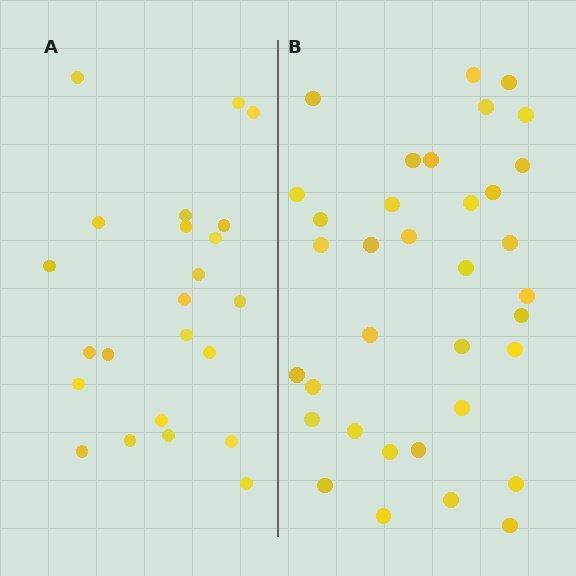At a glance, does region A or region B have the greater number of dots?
Region B (the right region) has more dots.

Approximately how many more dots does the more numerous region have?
Region B has roughly 12 or so more dots than region A.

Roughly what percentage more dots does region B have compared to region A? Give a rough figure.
About 50% more.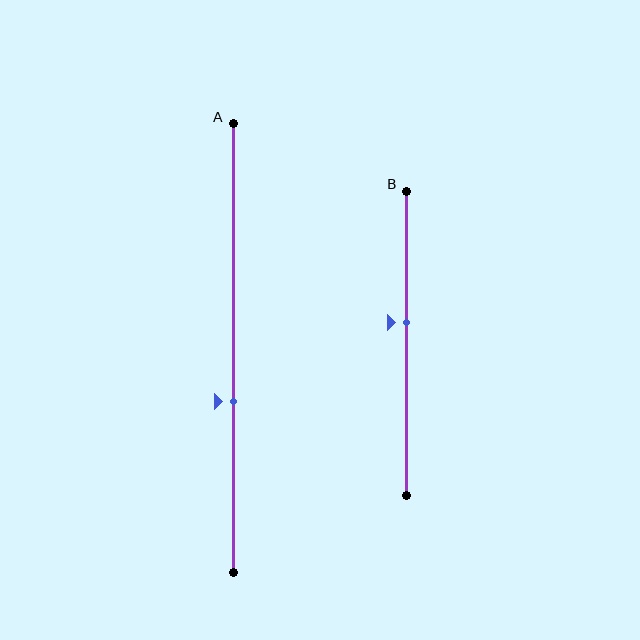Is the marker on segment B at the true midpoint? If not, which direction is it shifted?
No, the marker on segment B is shifted upward by about 7% of the segment length.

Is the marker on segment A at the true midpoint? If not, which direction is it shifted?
No, the marker on segment A is shifted downward by about 12% of the segment length.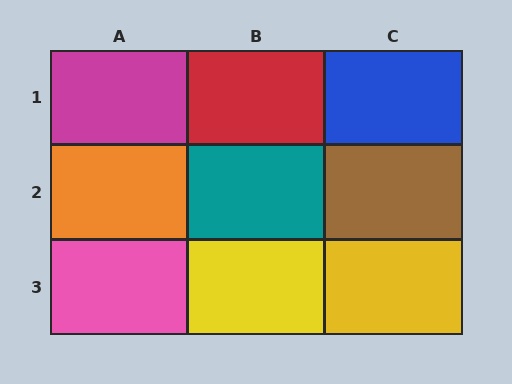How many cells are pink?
1 cell is pink.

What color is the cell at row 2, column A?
Orange.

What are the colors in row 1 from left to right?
Magenta, red, blue.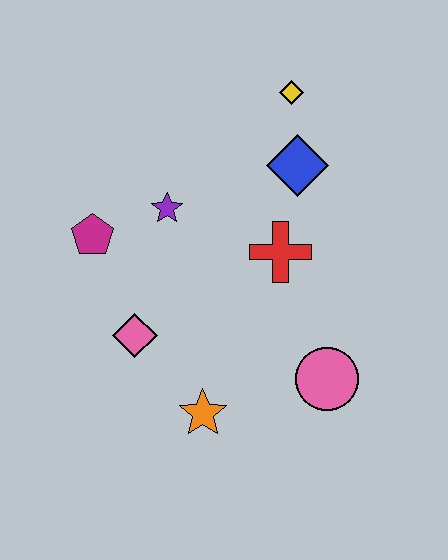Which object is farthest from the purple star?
The pink circle is farthest from the purple star.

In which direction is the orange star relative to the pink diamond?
The orange star is below the pink diamond.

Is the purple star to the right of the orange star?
No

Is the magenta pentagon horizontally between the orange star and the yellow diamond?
No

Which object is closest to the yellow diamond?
The blue diamond is closest to the yellow diamond.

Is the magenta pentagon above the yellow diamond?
No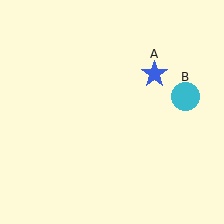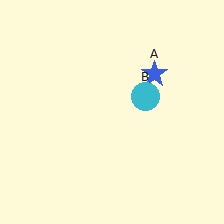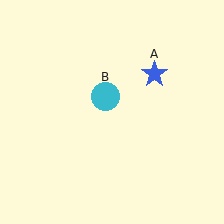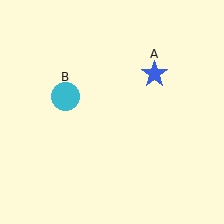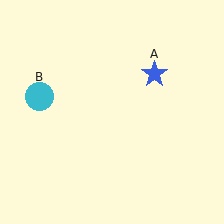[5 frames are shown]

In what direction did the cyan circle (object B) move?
The cyan circle (object B) moved left.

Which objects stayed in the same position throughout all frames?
Blue star (object A) remained stationary.